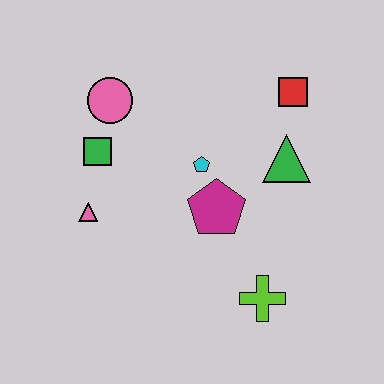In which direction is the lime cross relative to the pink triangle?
The lime cross is to the right of the pink triangle.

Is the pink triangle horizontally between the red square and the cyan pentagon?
No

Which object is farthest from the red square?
The pink triangle is farthest from the red square.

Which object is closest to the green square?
The pink circle is closest to the green square.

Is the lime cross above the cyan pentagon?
No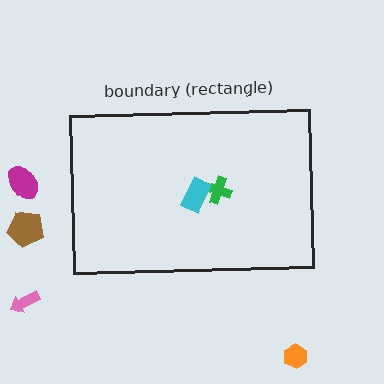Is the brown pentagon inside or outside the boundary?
Outside.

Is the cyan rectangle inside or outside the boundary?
Inside.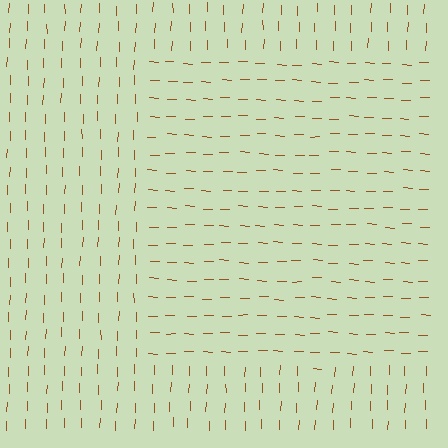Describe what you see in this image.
The image is filled with small brown line segments. A rectangle region in the image has lines oriented differently from the surrounding lines, creating a visible texture boundary.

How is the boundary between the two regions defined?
The boundary is defined purely by a change in line orientation (approximately 90 degrees difference). All lines are the same color and thickness.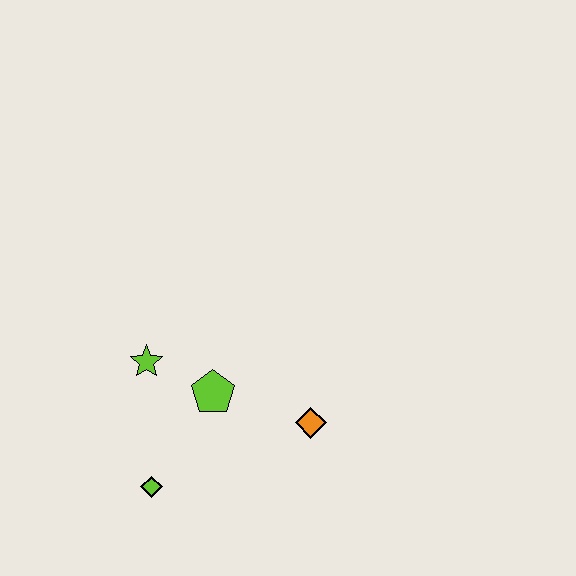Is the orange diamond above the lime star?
No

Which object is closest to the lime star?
The lime pentagon is closest to the lime star.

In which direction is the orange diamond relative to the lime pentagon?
The orange diamond is to the right of the lime pentagon.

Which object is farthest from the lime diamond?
The orange diamond is farthest from the lime diamond.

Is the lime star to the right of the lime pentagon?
No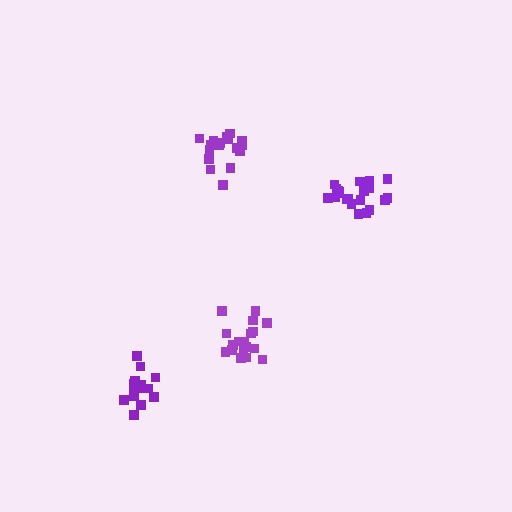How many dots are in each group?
Group 1: 16 dots, Group 2: 18 dots, Group 3: 18 dots, Group 4: 21 dots (73 total).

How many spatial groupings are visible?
There are 4 spatial groupings.